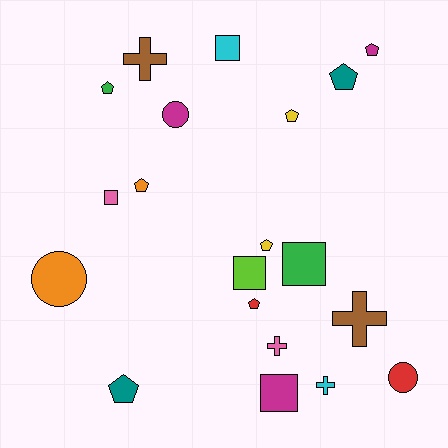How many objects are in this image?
There are 20 objects.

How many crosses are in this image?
There are 4 crosses.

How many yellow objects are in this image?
There are 2 yellow objects.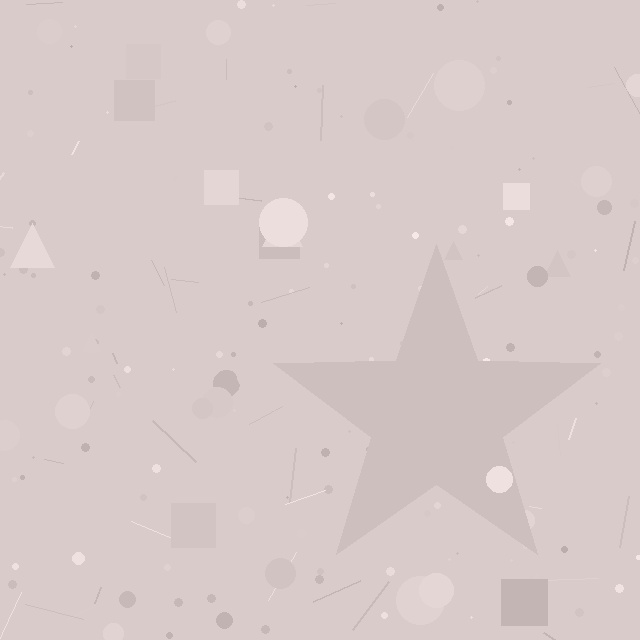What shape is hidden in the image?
A star is hidden in the image.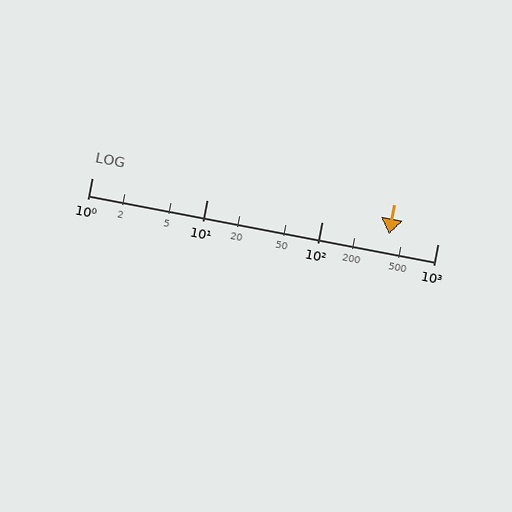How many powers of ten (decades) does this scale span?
The scale spans 3 decades, from 1 to 1000.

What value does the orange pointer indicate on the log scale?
The pointer indicates approximately 380.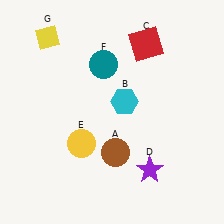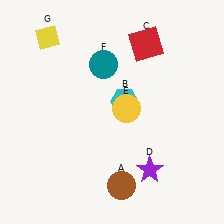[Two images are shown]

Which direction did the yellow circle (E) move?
The yellow circle (E) moved right.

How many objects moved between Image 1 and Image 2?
2 objects moved between the two images.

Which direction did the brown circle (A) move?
The brown circle (A) moved down.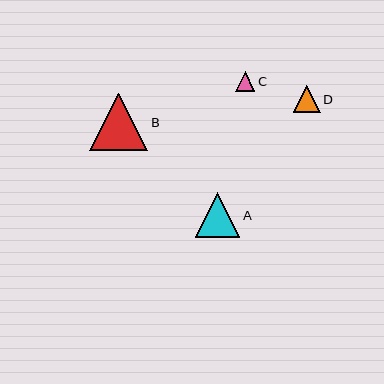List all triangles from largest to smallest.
From largest to smallest: B, A, D, C.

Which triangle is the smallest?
Triangle C is the smallest with a size of approximately 19 pixels.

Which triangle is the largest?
Triangle B is the largest with a size of approximately 58 pixels.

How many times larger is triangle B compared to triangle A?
Triangle B is approximately 1.3 times the size of triangle A.